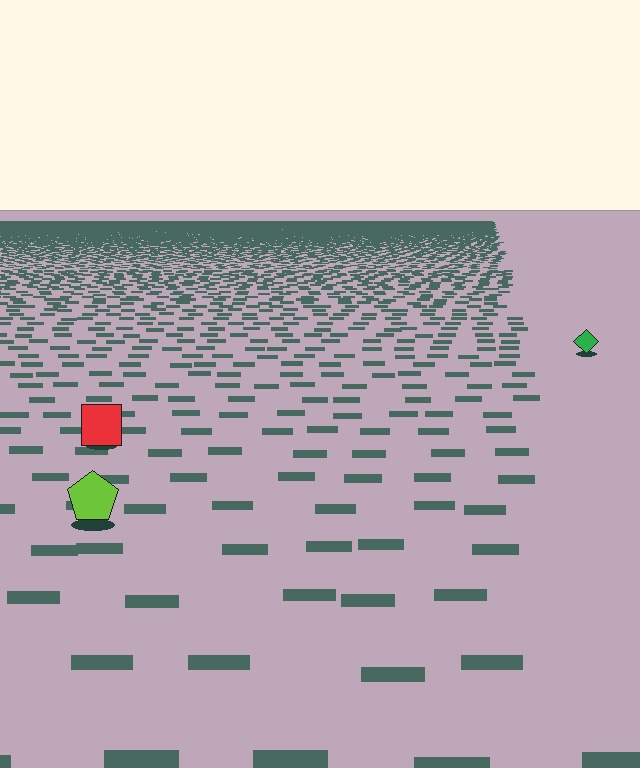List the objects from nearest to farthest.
From nearest to farthest: the lime pentagon, the red square, the green diamond.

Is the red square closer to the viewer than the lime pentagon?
No. The lime pentagon is closer — you can tell from the texture gradient: the ground texture is coarser near it.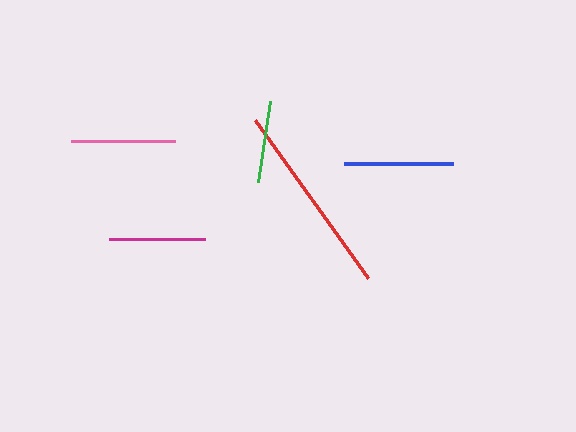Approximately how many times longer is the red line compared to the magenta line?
The red line is approximately 2.0 times the length of the magenta line.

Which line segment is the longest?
The red line is the longest at approximately 194 pixels.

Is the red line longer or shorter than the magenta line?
The red line is longer than the magenta line.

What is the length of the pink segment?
The pink segment is approximately 104 pixels long.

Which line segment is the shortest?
The green line is the shortest at approximately 82 pixels.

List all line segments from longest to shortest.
From longest to shortest: red, blue, pink, magenta, green.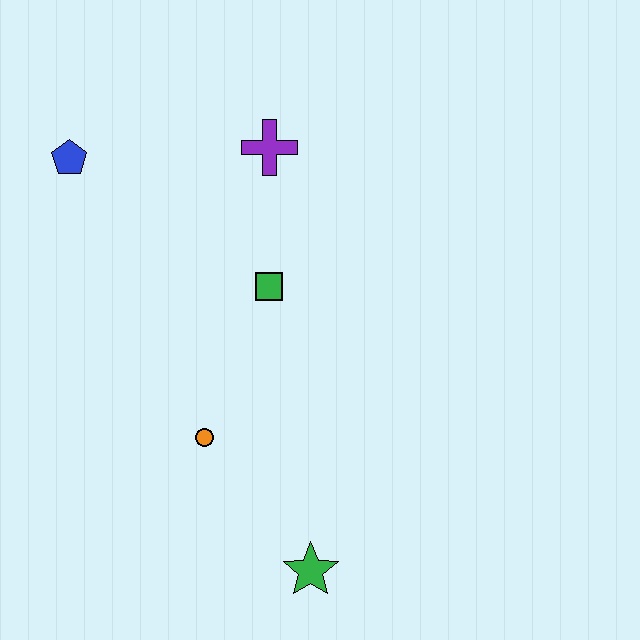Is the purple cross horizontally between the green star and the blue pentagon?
Yes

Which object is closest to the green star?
The orange circle is closest to the green star.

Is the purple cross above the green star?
Yes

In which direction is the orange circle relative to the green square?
The orange circle is below the green square.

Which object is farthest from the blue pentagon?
The green star is farthest from the blue pentagon.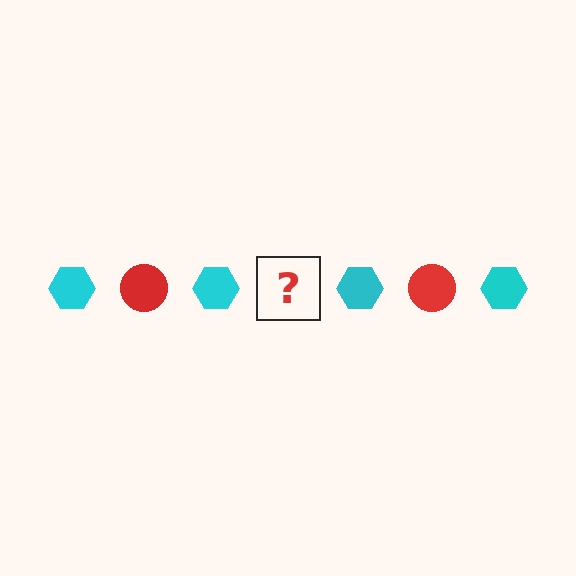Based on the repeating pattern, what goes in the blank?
The blank should be a red circle.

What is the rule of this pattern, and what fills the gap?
The rule is that the pattern alternates between cyan hexagon and red circle. The gap should be filled with a red circle.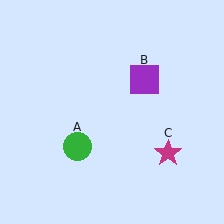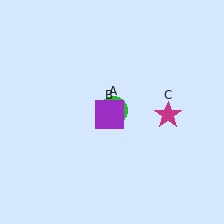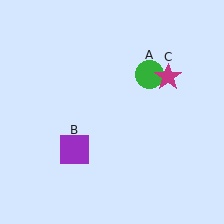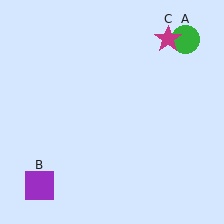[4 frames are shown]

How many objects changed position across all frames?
3 objects changed position: green circle (object A), purple square (object B), magenta star (object C).